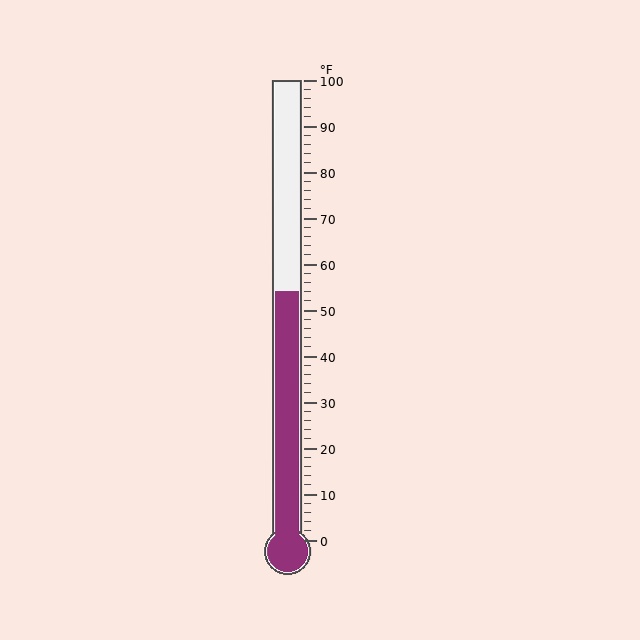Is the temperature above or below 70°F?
The temperature is below 70°F.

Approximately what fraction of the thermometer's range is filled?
The thermometer is filled to approximately 55% of its range.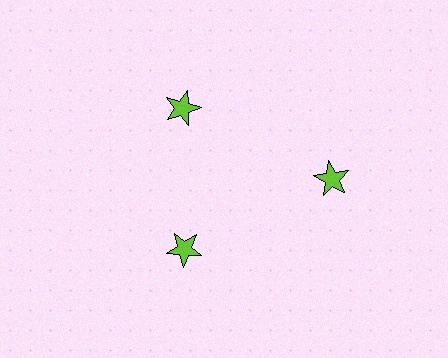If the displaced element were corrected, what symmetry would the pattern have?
It would have 3-fold rotational symmetry — the pattern would map onto itself every 120 degrees.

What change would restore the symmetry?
The symmetry would be restored by moving it inward, back onto the ring so that all 3 stars sit at equal angles and equal distance from the center.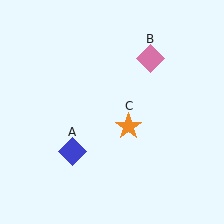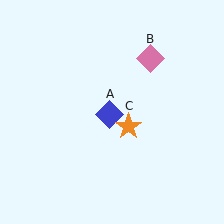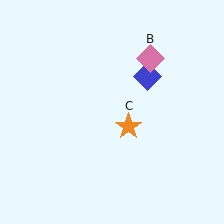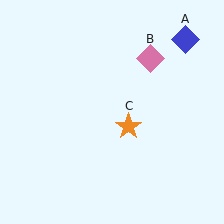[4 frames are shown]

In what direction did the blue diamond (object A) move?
The blue diamond (object A) moved up and to the right.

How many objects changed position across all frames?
1 object changed position: blue diamond (object A).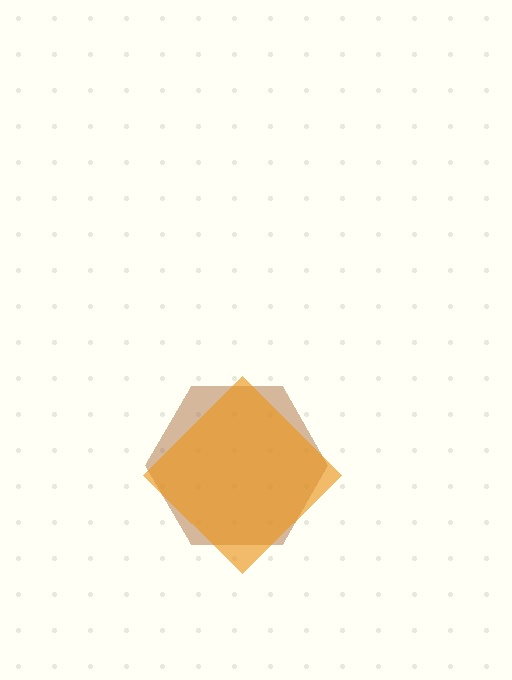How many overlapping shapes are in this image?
There are 2 overlapping shapes in the image.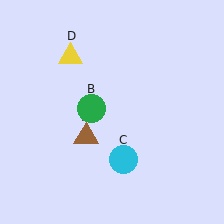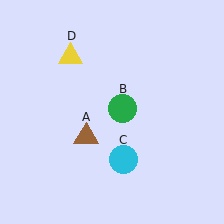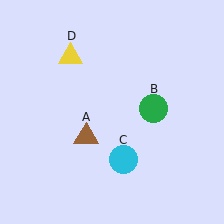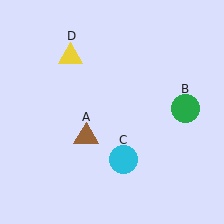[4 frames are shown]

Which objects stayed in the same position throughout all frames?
Brown triangle (object A) and cyan circle (object C) and yellow triangle (object D) remained stationary.